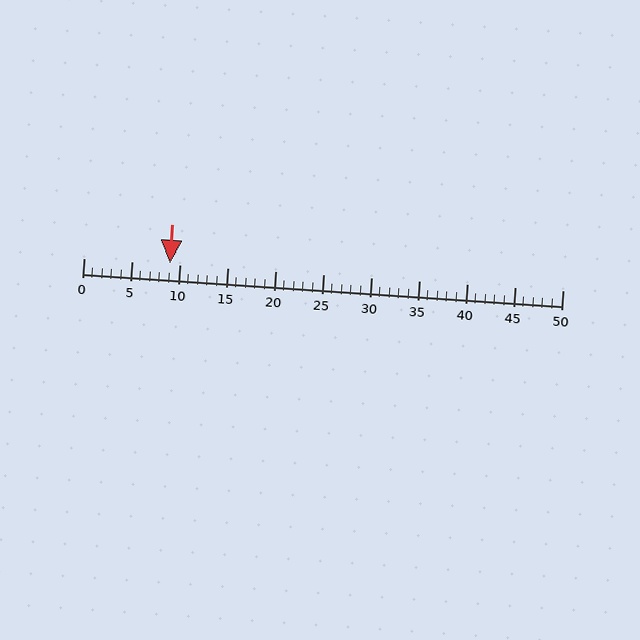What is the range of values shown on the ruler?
The ruler shows values from 0 to 50.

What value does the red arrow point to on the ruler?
The red arrow points to approximately 9.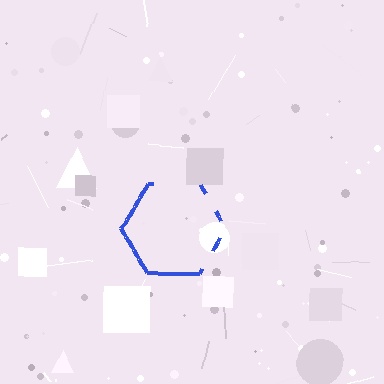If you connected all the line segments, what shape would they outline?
They would outline a hexagon.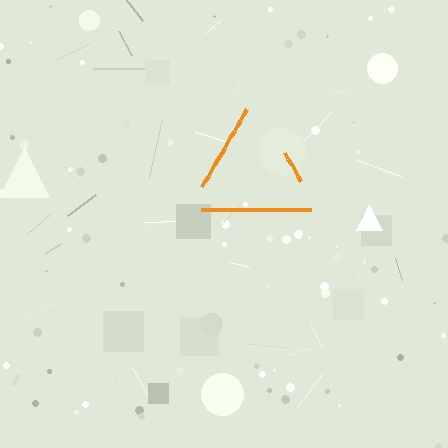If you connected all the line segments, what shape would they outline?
They would outline a triangle.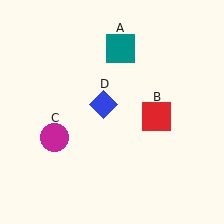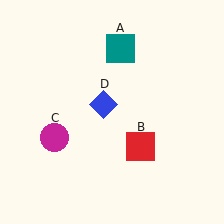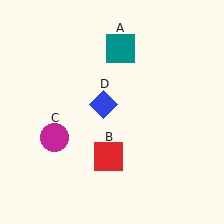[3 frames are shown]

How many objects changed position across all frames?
1 object changed position: red square (object B).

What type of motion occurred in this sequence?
The red square (object B) rotated clockwise around the center of the scene.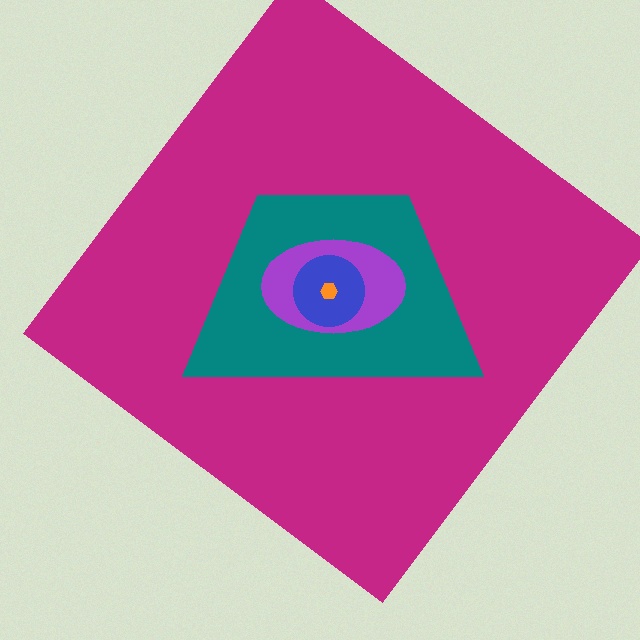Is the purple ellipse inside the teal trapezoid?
Yes.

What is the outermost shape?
The magenta diamond.